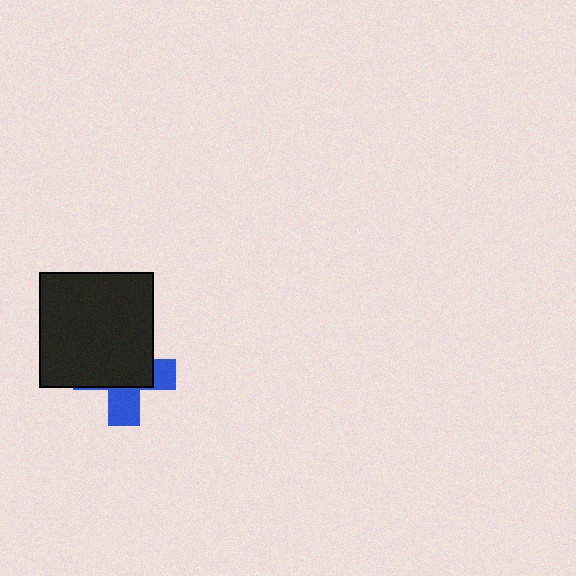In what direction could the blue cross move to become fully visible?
The blue cross could move down. That would shift it out from behind the black square entirely.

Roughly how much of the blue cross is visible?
A small part of it is visible (roughly 37%).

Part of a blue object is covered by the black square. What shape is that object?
It is a cross.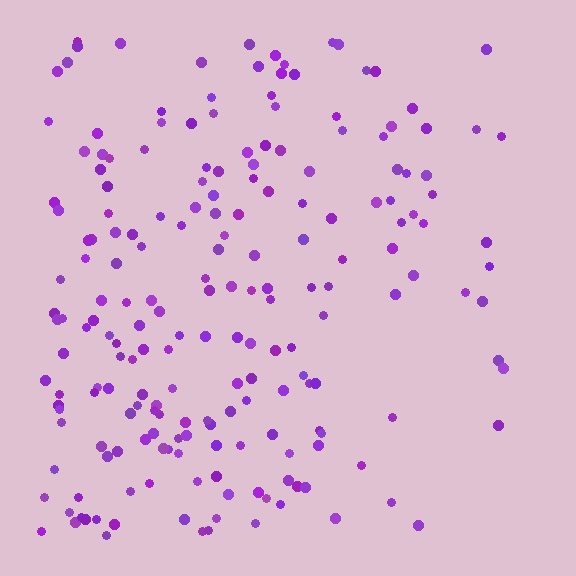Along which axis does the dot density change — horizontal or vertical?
Horizontal.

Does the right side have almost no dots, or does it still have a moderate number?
Still a moderate number, just noticeably fewer than the left.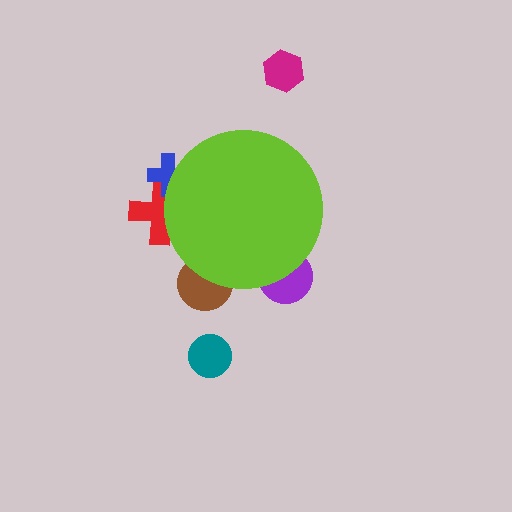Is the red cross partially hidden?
Yes, the red cross is partially hidden behind the lime circle.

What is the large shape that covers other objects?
A lime circle.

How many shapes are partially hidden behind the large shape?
4 shapes are partially hidden.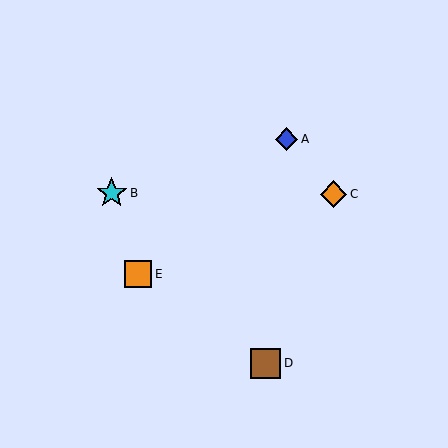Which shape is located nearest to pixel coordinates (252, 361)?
The brown square (labeled D) at (266, 363) is nearest to that location.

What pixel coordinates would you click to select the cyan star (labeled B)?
Click at (112, 193) to select the cyan star B.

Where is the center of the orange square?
The center of the orange square is at (138, 274).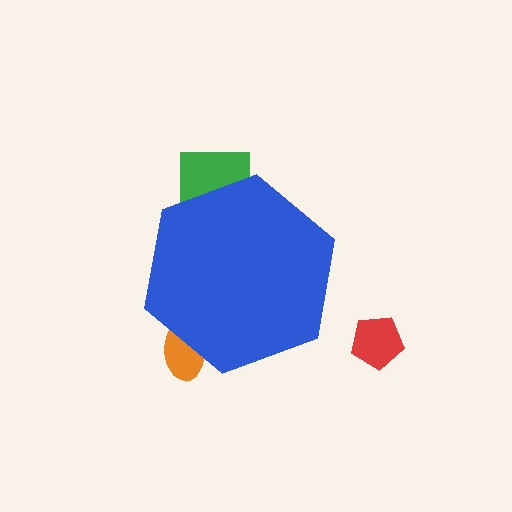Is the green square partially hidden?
Yes, the green square is partially hidden behind the blue hexagon.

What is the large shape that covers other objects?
A blue hexagon.